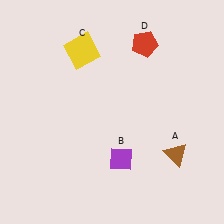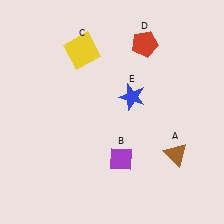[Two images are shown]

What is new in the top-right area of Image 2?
A blue star (E) was added in the top-right area of Image 2.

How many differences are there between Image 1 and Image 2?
There is 1 difference between the two images.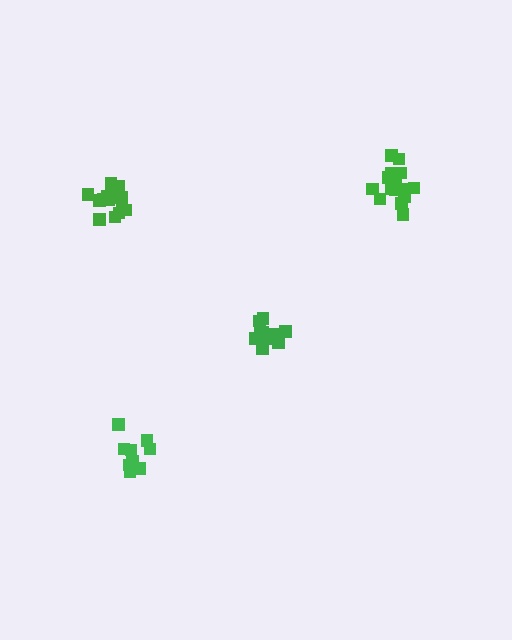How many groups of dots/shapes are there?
There are 4 groups.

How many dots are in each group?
Group 1: 15 dots, Group 2: 10 dots, Group 3: 16 dots, Group 4: 11 dots (52 total).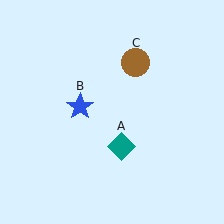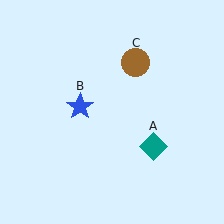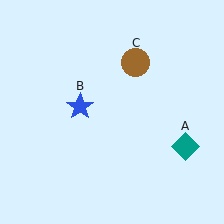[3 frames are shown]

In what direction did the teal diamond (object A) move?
The teal diamond (object A) moved right.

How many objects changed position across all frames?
1 object changed position: teal diamond (object A).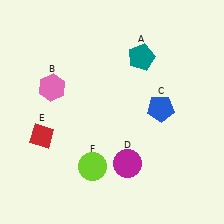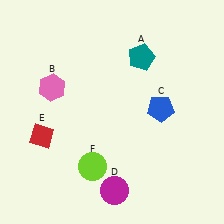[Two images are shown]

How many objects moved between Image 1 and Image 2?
1 object moved between the two images.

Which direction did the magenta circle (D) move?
The magenta circle (D) moved down.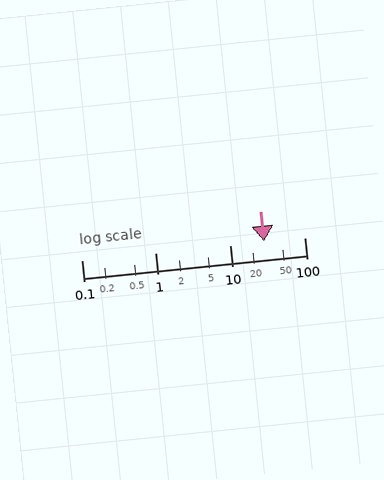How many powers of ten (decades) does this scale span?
The scale spans 3 decades, from 0.1 to 100.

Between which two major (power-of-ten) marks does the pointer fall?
The pointer is between 10 and 100.